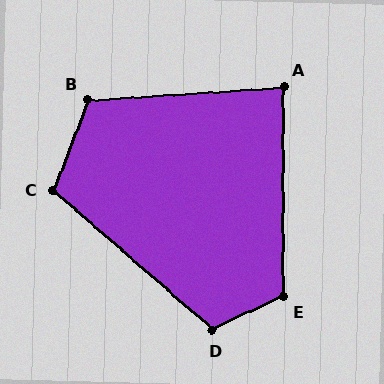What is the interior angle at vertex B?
Approximately 115 degrees (obtuse).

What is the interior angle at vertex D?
Approximately 114 degrees (obtuse).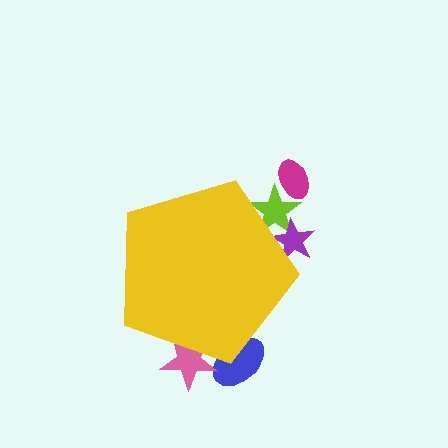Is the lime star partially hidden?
Yes, the lime star is partially hidden behind the yellow pentagon.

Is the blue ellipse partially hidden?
Yes, the blue ellipse is partially hidden behind the yellow pentagon.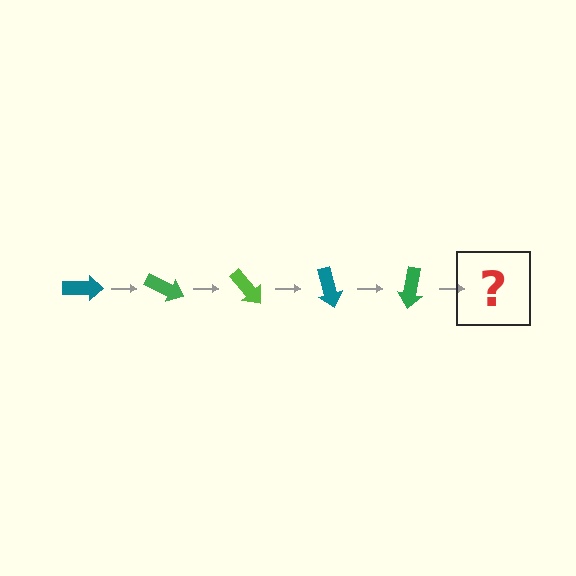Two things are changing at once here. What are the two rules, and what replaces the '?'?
The two rules are that it rotates 25 degrees each step and the color cycles through teal, green, and lime. The '?' should be a lime arrow, rotated 125 degrees from the start.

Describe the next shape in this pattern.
It should be a lime arrow, rotated 125 degrees from the start.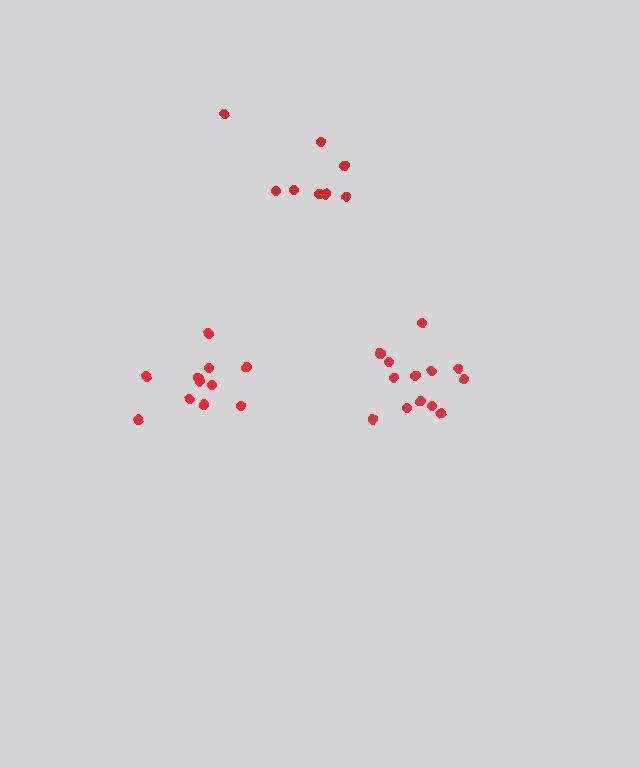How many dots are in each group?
Group 1: 8 dots, Group 2: 11 dots, Group 3: 13 dots (32 total).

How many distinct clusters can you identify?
There are 3 distinct clusters.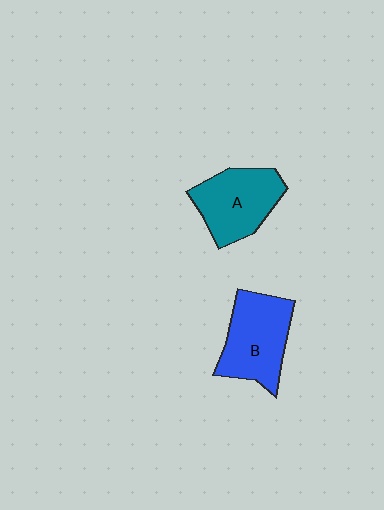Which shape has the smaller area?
Shape A (teal).